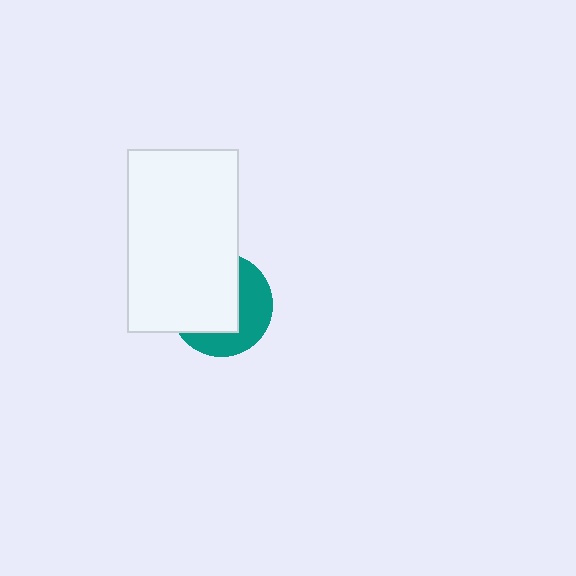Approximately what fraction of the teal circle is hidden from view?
Roughly 59% of the teal circle is hidden behind the white rectangle.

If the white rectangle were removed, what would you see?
You would see the complete teal circle.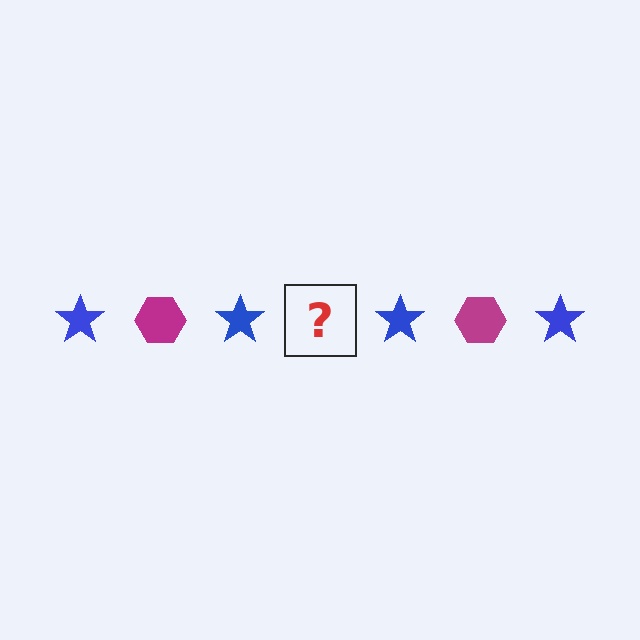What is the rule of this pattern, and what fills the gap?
The rule is that the pattern alternates between blue star and magenta hexagon. The gap should be filled with a magenta hexagon.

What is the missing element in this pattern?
The missing element is a magenta hexagon.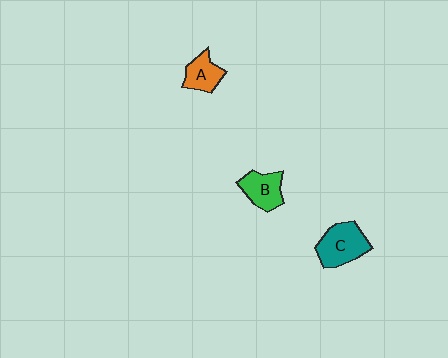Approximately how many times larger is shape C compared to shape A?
Approximately 1.5 times.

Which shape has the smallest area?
Shape A (orange).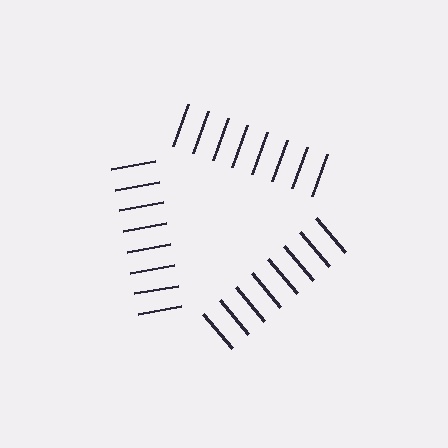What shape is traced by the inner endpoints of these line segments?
An illusory triangle — the line segments terminate on its edges but no continuous stroke is drawn.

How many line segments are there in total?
24 — 8 along each of the 3 edges.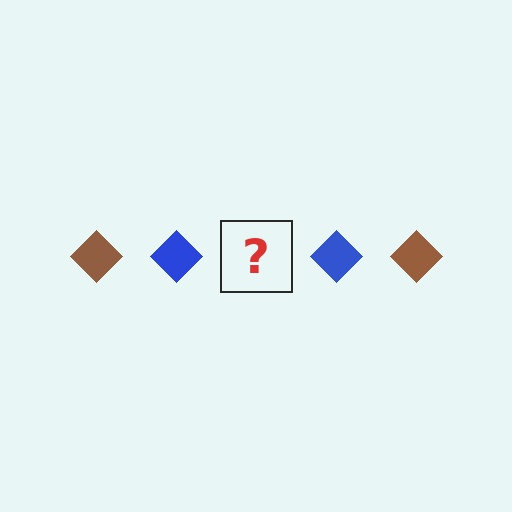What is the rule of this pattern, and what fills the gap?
The rule is that the pattern cycles through brown, blue diamonds. The gap should be filled with a brown diamond.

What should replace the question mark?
The question mark should be replaced with a brown diamond.